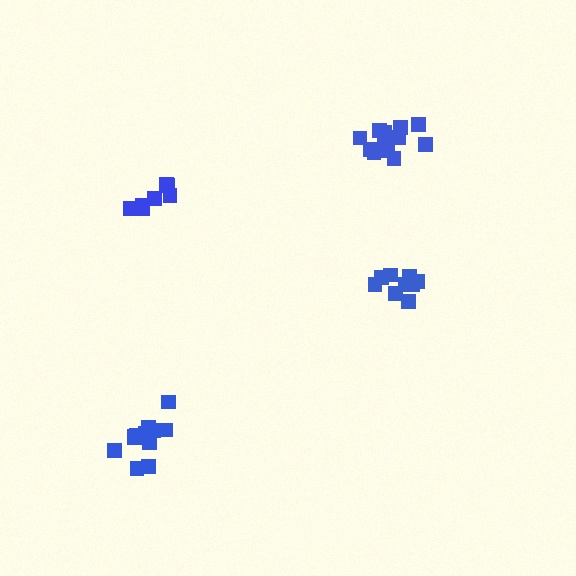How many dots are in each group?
Group 1: 13 dots, Group 2: 9 dots, Group 3: 7 dots, Group 4: 12 dots (41 total).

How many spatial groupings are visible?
There are 4 spatial groupings.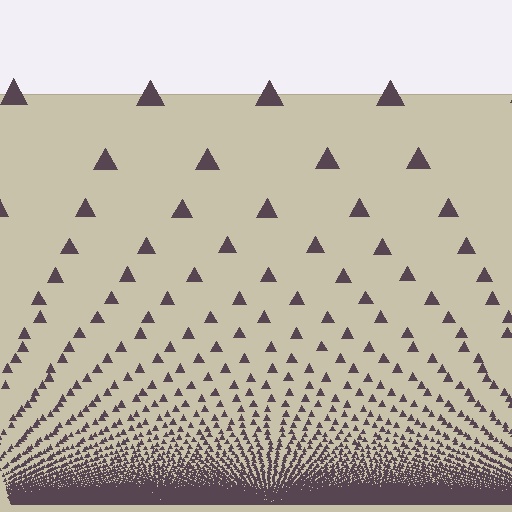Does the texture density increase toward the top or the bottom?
Density increases toward the bottom.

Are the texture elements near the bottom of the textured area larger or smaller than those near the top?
Smaller. The gradient is inverted — elements near the bottom are smaller and denser.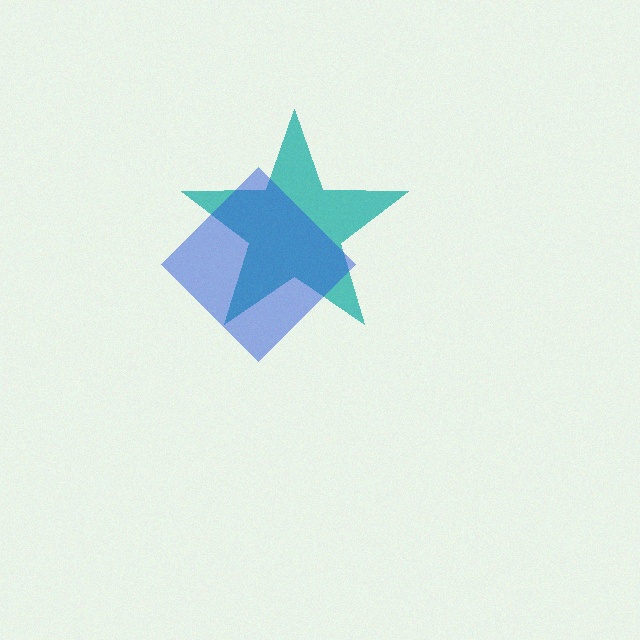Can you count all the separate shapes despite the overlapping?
Yes, there are 2 separate shapes.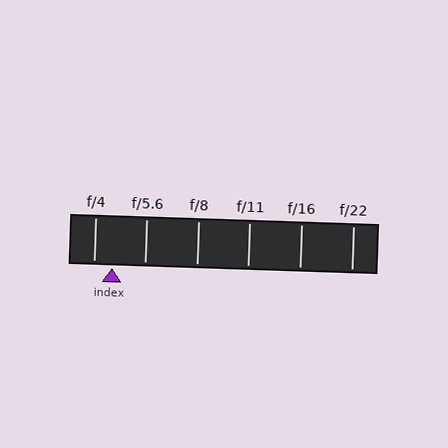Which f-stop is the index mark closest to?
The index mark is closest to f/4.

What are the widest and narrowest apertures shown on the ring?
The widest aperture shown is f/4 and the narrowest is f/22.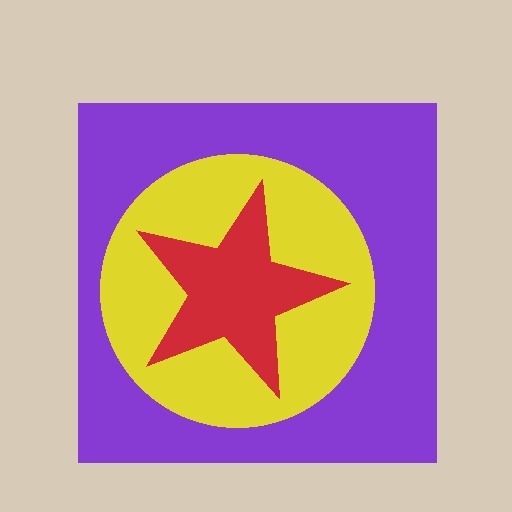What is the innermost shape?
The red star.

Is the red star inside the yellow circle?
Yes.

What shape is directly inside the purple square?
The yellow circle.